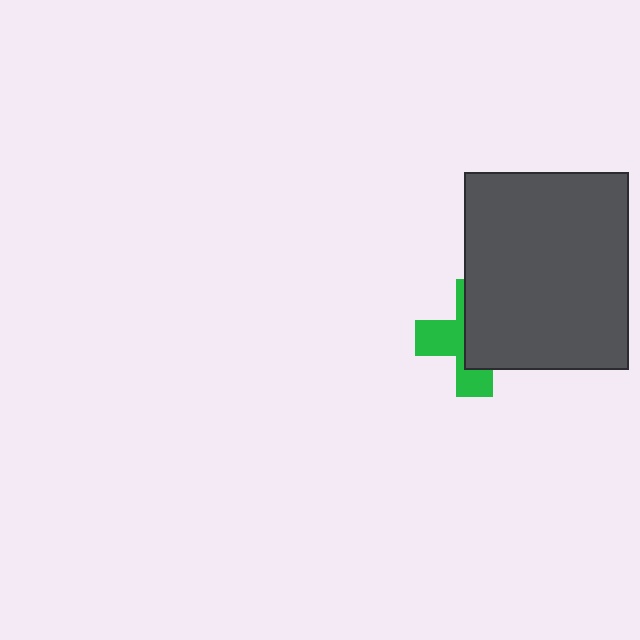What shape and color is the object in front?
The object in front is a dark gray rectangle.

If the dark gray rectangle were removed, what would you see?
You would see the complete green cross.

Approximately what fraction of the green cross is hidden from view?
Roughly 56% of the green cross is hidden behind the dark gray rectangle.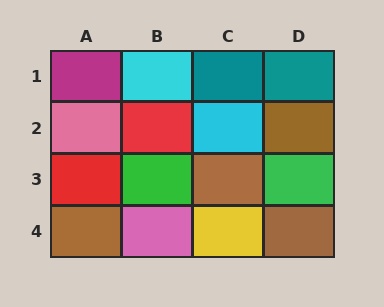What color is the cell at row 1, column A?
Magenta.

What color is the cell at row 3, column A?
Red.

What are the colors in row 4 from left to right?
Brown, pink, yellow, brown.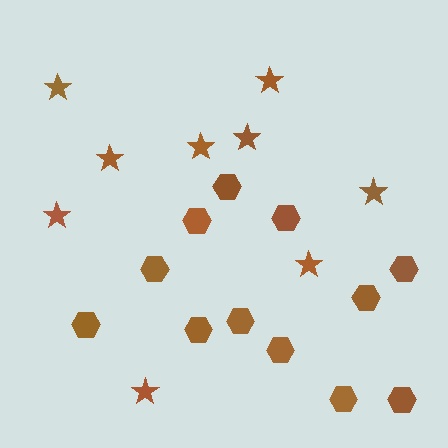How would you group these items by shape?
There are 2 groups: one group of stars (9) and one group of hexagons (12).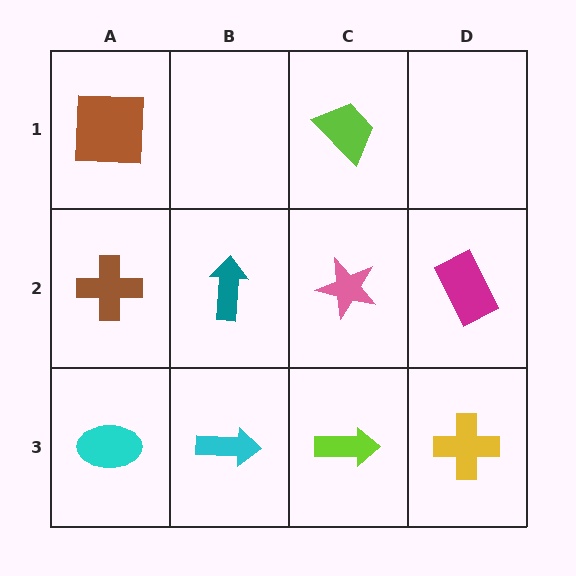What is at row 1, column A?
A brown square.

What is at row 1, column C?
A lime trapezoid.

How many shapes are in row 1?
2 shapes.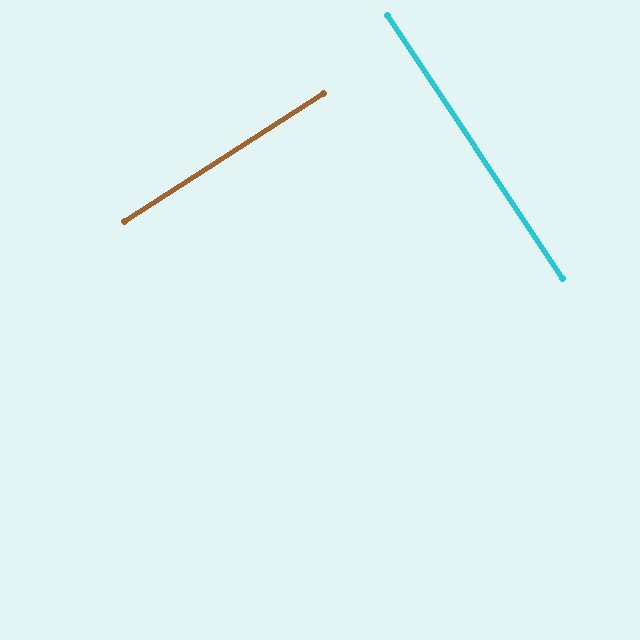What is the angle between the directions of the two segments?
Approximately 89 degrees.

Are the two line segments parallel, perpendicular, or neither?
Perpendicular — they meet at approximately 89°.